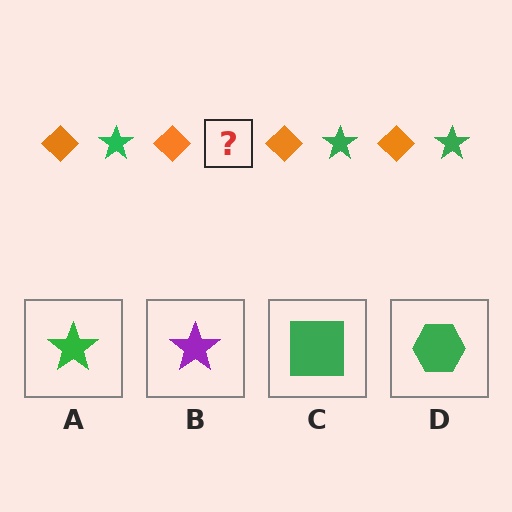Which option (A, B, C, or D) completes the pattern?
A.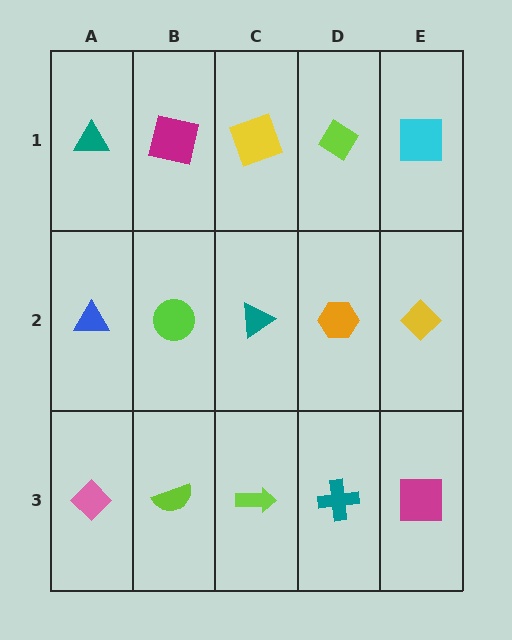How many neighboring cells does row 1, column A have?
2.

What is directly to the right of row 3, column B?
A lime arrow.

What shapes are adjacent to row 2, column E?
A cyan square (row 1, column E), a magenta square (row 3, column E), an orange hexagon (row 2, column D).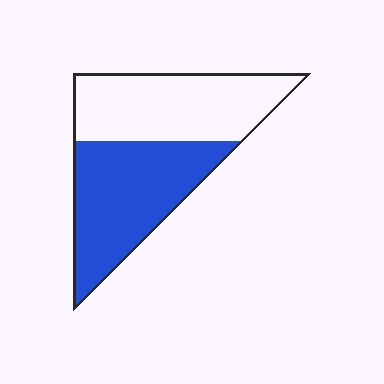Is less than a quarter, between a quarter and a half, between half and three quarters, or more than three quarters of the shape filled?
Between half and three quarters.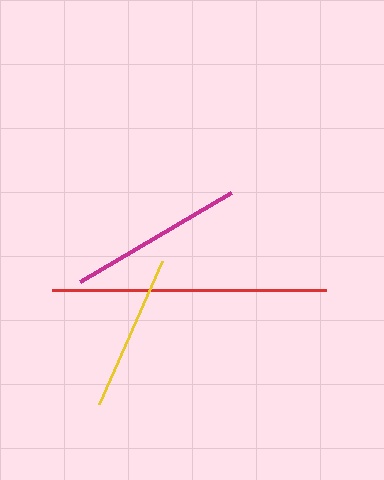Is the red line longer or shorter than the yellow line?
The red line is longer than the yellow line.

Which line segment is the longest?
The red line is the longest at approximately 274 pixels.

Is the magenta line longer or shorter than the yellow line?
The magenta line is longer than the yellow line.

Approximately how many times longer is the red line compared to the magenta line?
The red line is approximately 1.6 times the length of the magenta line.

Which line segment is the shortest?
The yellow line is the shortest at approximately 157 pixels.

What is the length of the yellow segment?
The yellow segment is approximately 157 pixels long.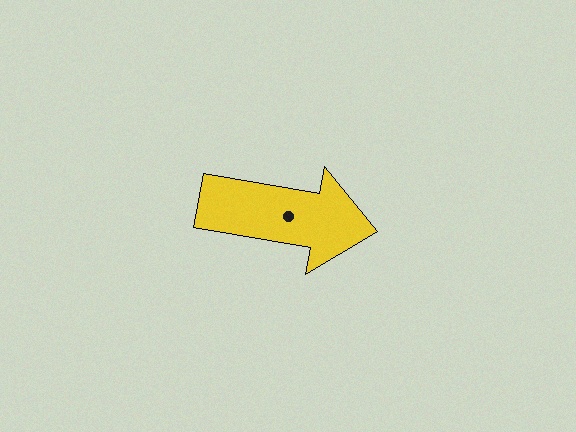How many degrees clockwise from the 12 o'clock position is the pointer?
Approximately 100 degrees.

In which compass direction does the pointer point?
East.